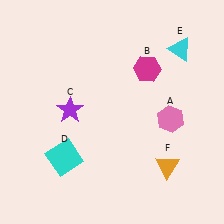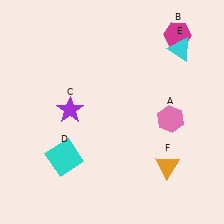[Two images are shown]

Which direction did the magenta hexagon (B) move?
The magenta hexagon (B) moved up.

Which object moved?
The magenta hexagon (B) moved up.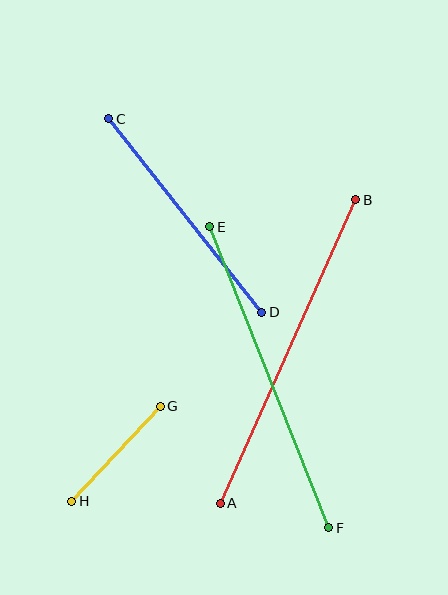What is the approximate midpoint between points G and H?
The midpoint is at approximately (116, 454) pixels.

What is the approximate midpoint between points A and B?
The midpoint is at approximately (288, 352) pixels.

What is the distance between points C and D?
The distance is approximately 246 pixels.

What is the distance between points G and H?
The distance is approximately 130 pixels.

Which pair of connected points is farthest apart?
Points A and B are farthest apart.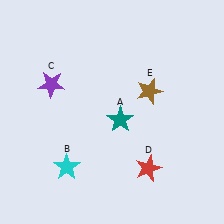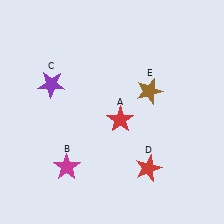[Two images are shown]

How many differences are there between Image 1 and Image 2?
There are 2 differences between the two images.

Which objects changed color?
A changed from teal to red. B changed from cyan to magenta.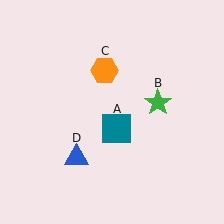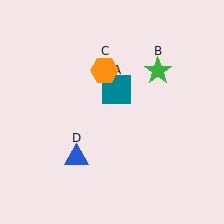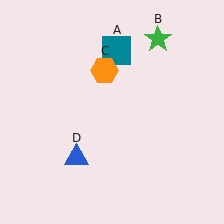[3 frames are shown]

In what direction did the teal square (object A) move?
The teal square (object A) moved up.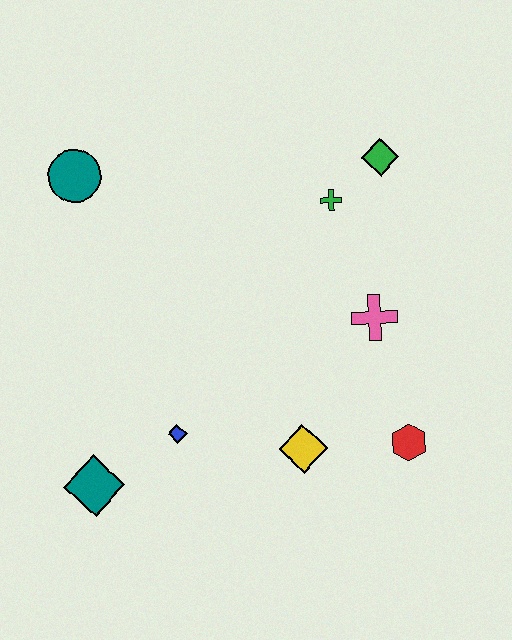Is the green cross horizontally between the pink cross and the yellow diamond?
Yes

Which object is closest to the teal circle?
The green cross is closest to the teal circle.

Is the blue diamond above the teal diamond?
Yes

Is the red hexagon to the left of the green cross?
No